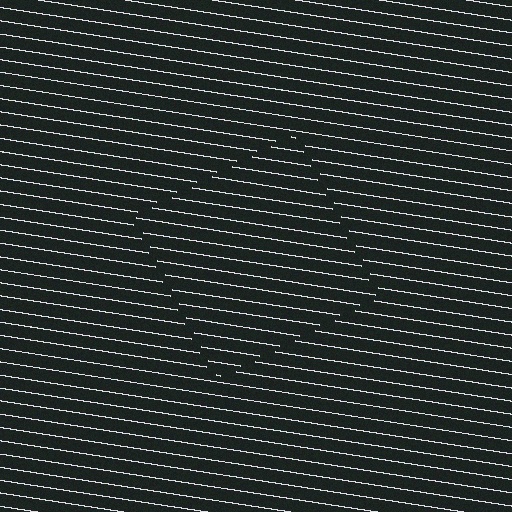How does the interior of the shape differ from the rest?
The interior of the shape contains the same grating, shifted by half a period — the contour is defined by the phase discontinuity where line-ends from the inner and outer gratings abut.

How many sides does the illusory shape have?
4 sides — the line-ends trace a square.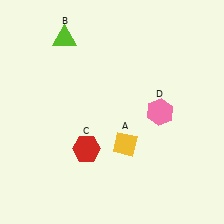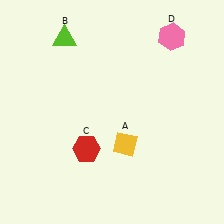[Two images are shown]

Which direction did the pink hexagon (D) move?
The pink hexagon (D) moved up.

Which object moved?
The pink hexagon (D) moved up.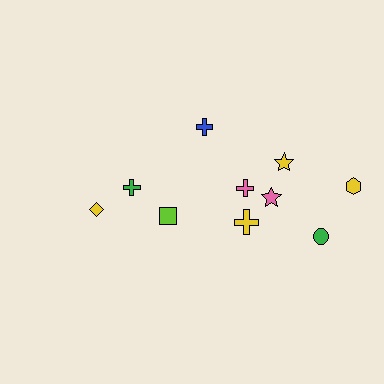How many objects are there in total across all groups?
There are 10 objects.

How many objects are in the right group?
There are 7 objects.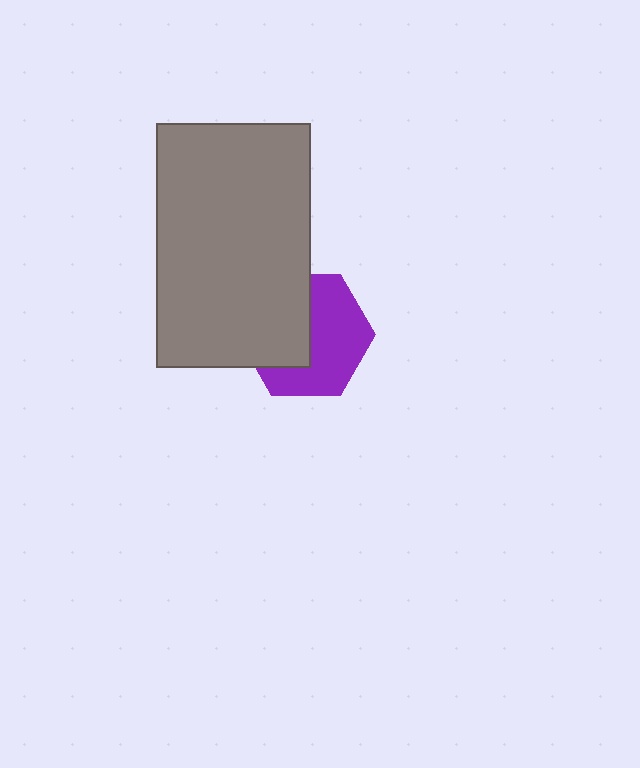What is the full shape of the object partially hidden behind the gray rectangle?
The partially hidden object is a purple hexagon.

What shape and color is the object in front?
The object in front is a gray rectangle.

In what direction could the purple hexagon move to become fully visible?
The purple hexagon could move right. That would shift it out from behind the gray rectangle entirely.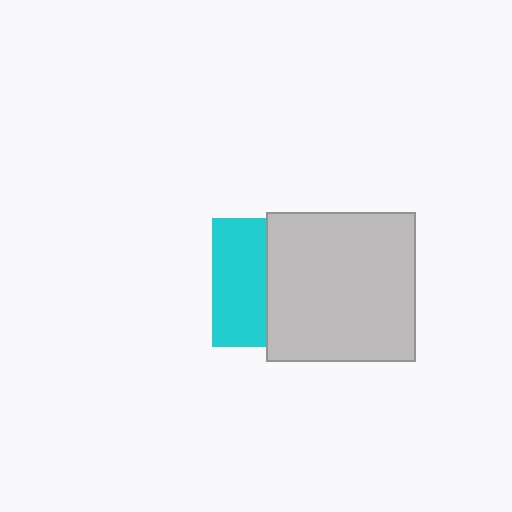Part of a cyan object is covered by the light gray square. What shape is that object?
It is a square.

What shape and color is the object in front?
The object in front is a light gray square.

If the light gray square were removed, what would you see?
You would see the complete cyan square.